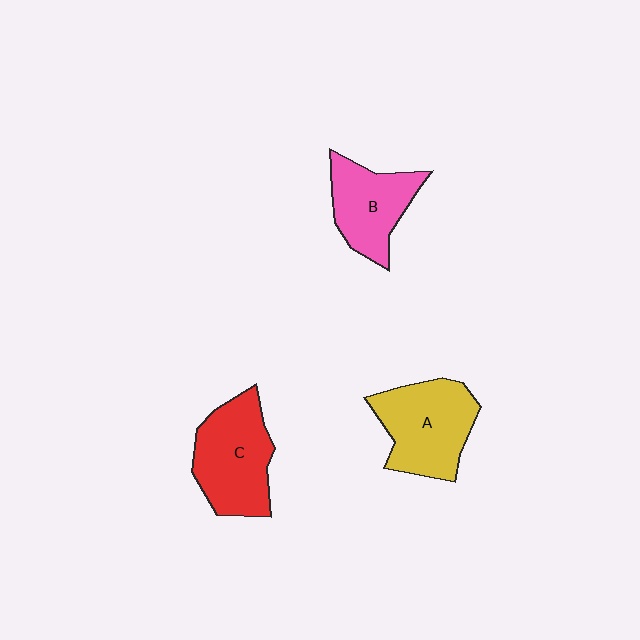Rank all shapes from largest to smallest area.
From largest to smallest: C (red), A (yellow), B (pink).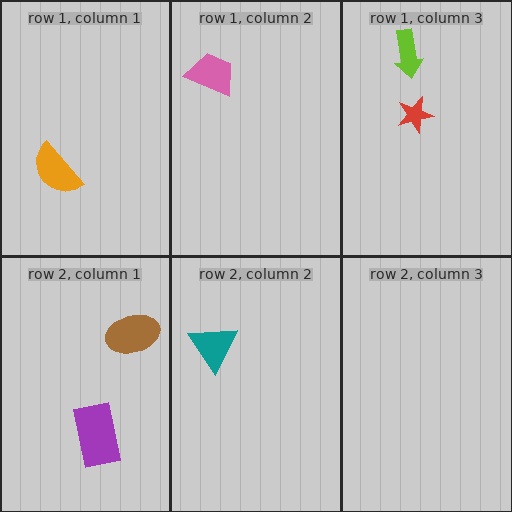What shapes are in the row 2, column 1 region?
The brown ellipse, the purple rectangle.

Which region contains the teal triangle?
The row 2, column 2 region.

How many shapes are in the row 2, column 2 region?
1.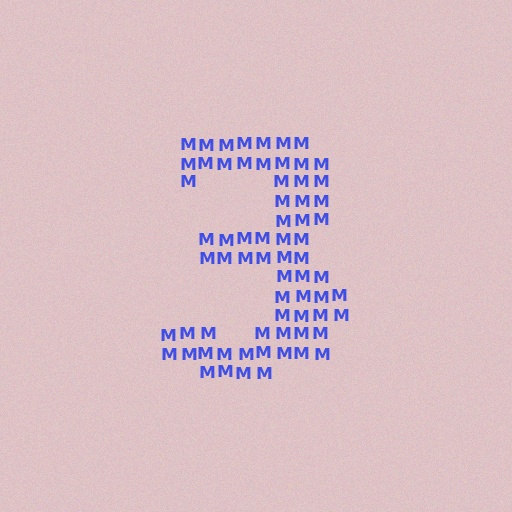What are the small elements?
The small elements are letter M's.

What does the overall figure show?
The overall figure shows the digit 3.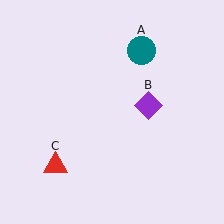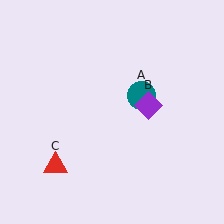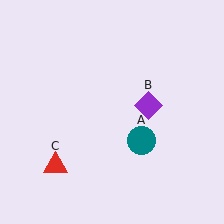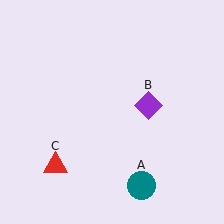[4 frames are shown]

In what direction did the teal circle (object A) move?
The teal circle (object A) moved down.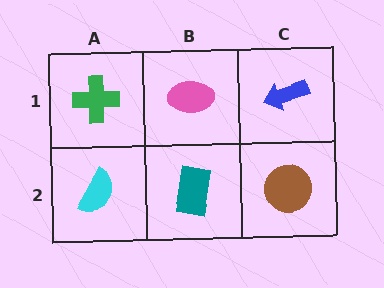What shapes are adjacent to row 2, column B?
A pink ellipse (row 1, column B), a cyan semicircle (row 2, column A), a brown circle (row 2, column C).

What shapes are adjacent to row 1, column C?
A brown circle (row 2, column C), a pink ellipse (row 1, column B).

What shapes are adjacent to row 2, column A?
A green cross (row 1, column A), a teal rectangle (row 2, column B).